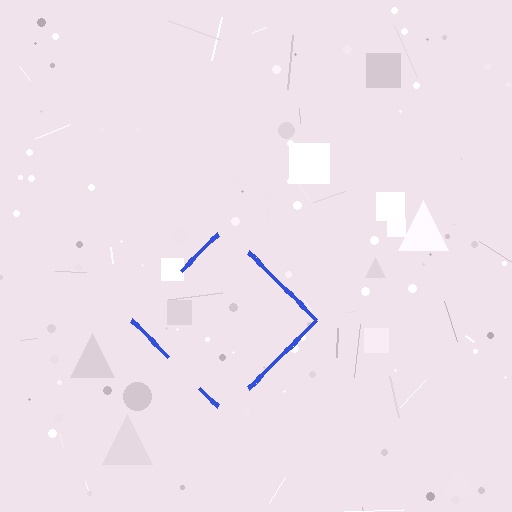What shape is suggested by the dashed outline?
The dashed outline suggests a diamond.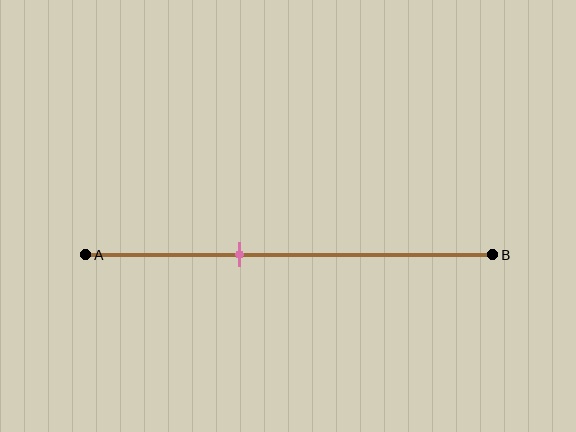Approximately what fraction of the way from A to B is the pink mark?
The pink mark is approximately 40% of the way from A to B.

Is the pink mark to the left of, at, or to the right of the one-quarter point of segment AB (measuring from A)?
The pink mark is to the right of the one-quarter point of segment AB.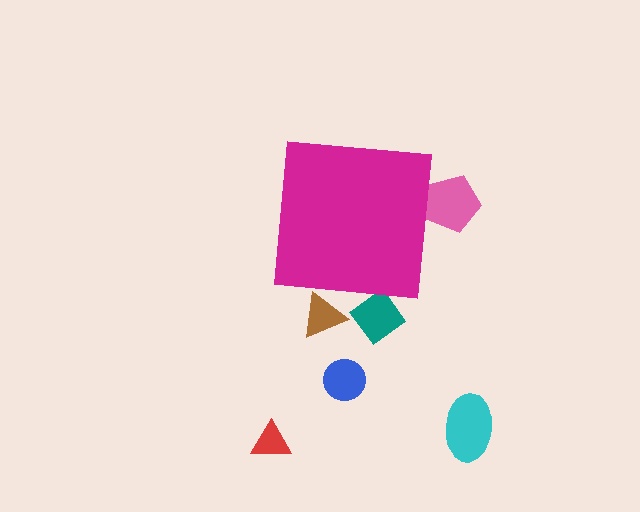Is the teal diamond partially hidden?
Yes, the teal diamond is partially hidden behind the magenta square.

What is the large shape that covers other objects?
A magenta square.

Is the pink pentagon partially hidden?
Yes, the pink pentagon is partially hidden behind the magenta square.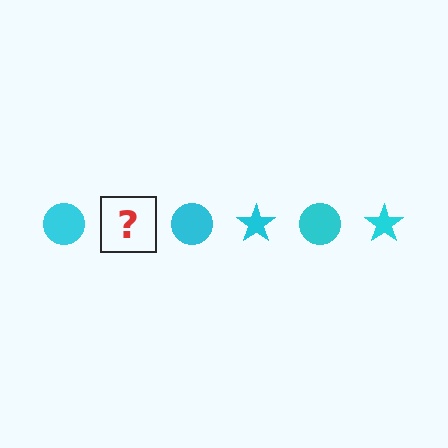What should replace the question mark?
The question mark should be replaced with a cyan star.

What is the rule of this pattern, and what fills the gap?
The rule is that the pattern cycles through circle, star shapes in cyan. The gap should be filled with a cyan star.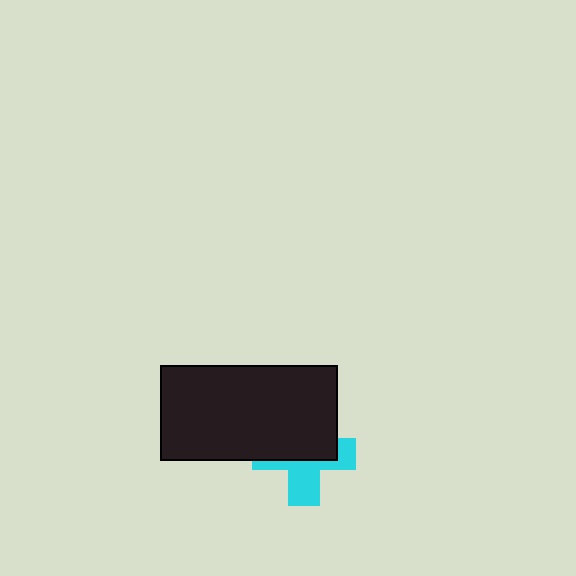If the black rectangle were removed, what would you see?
You would see the complete cyan cross.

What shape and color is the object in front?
The object in front is a black rectangle.